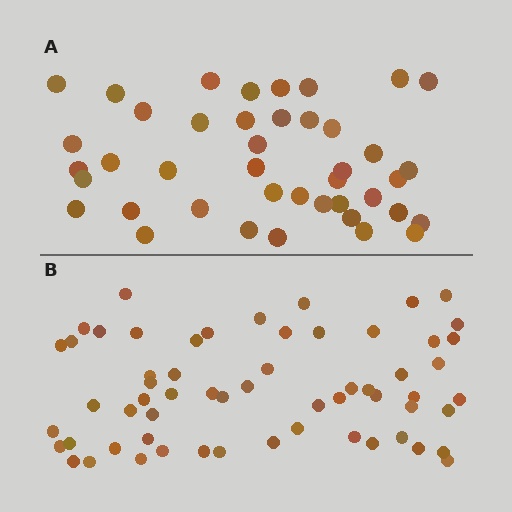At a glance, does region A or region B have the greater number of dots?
Region B (the bottom region) has more dots.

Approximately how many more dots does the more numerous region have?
Region B has approximately 20 more dots than region A.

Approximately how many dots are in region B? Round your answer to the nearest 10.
About 60 dots.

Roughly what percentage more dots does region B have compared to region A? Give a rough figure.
About 45% more.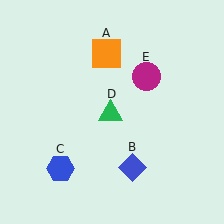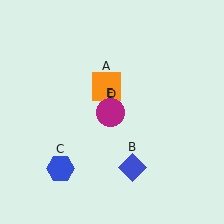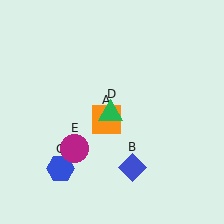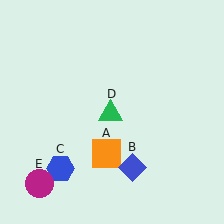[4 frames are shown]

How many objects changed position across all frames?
2 objects changed position: orange square (object A), magenta circle (object E).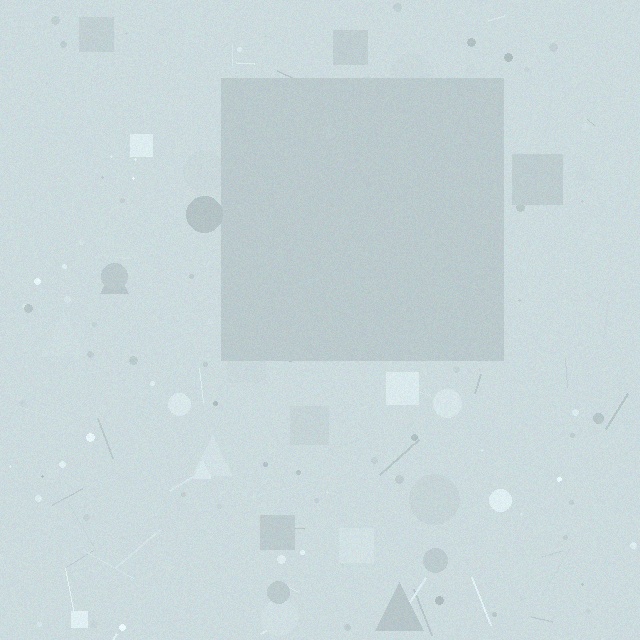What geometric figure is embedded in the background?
A square is embedded in the background.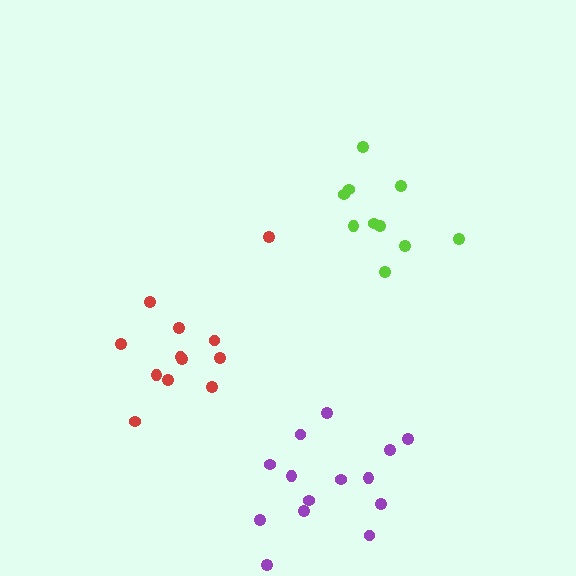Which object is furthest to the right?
The lime cluster is rightmost.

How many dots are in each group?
Group 1: 12 dots, Group 2: 10 dots, Group 3: 14 dots (36 total).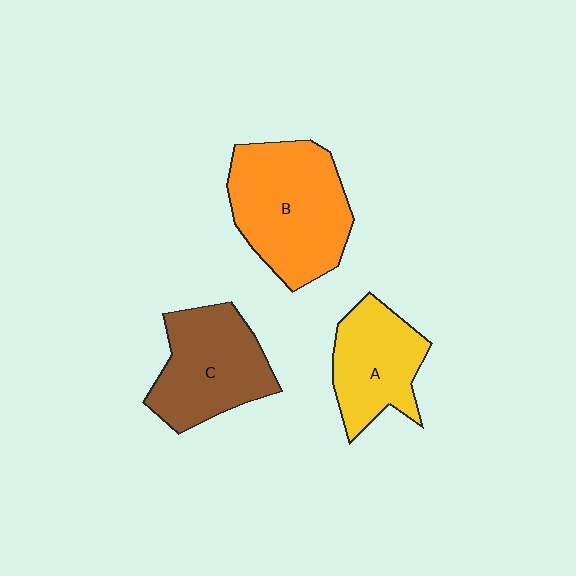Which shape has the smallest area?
Shape A (yellow).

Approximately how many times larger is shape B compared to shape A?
Approximately 1.5 times.